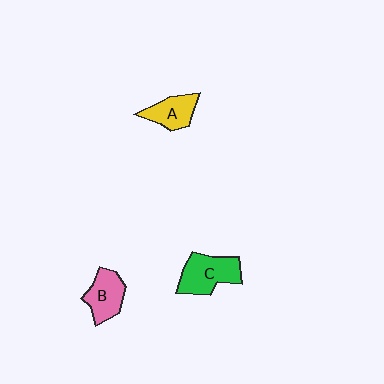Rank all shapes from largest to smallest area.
From largest to smallest: C (green), B (pink), A (yellow).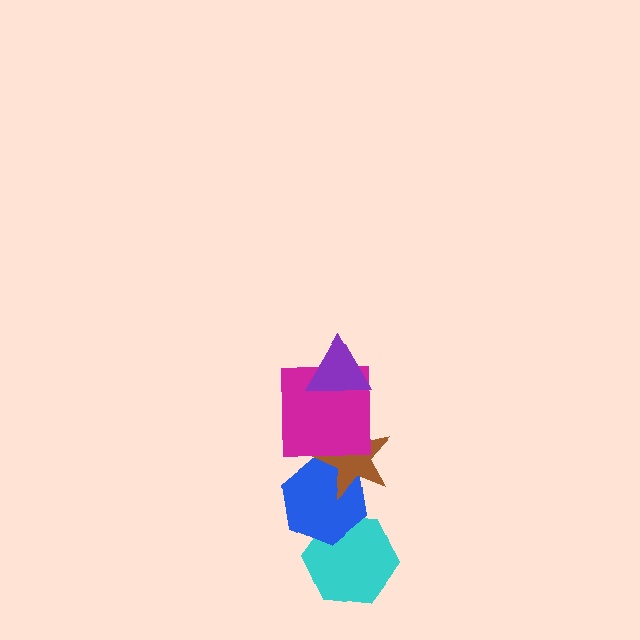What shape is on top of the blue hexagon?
The brown star is on top of the blue hexagon.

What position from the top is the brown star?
The brown star is 3rd from the top.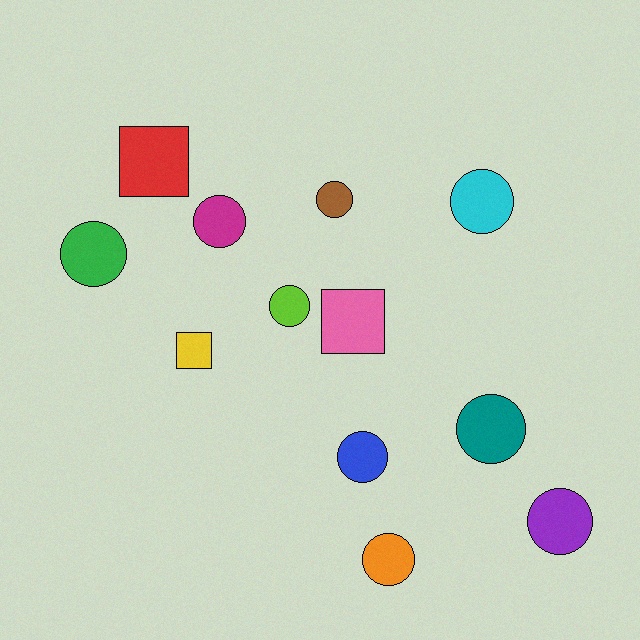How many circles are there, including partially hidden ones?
There are 9 circles.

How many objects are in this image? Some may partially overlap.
There are 12 objects.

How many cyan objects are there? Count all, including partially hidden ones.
There is 1 cyan object.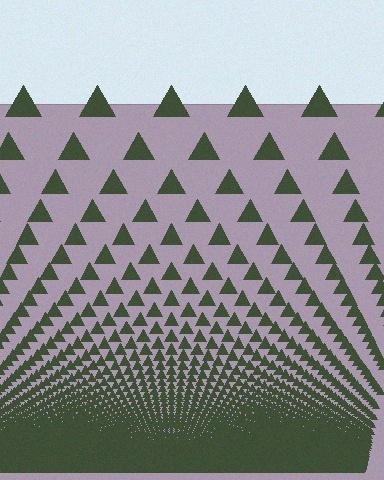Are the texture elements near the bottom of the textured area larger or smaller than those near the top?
Smaller. The gradient is inverted — elements near the bottom are smaller and denser.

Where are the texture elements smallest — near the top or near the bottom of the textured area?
Near the bottom.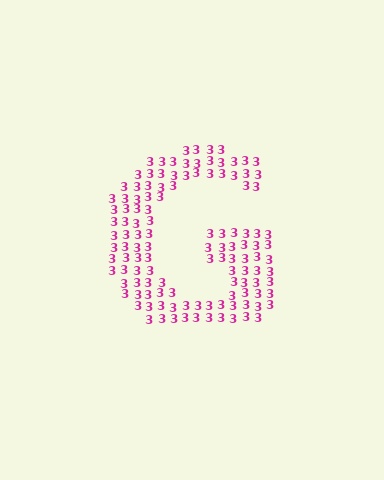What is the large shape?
The large shape is the letter G.